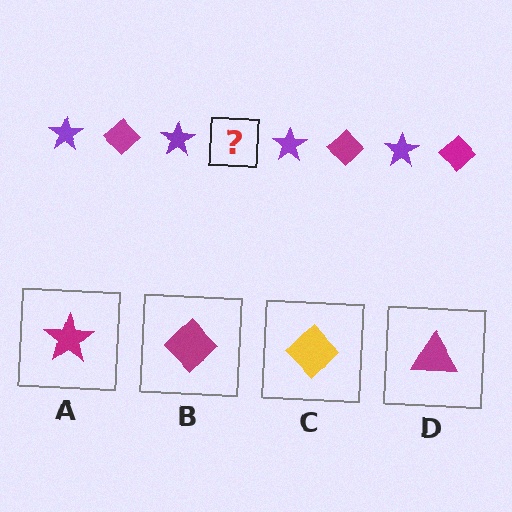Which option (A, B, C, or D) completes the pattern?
B.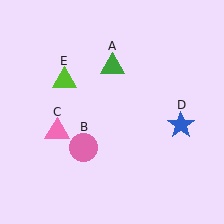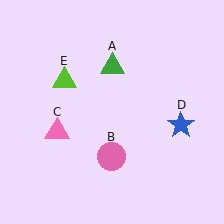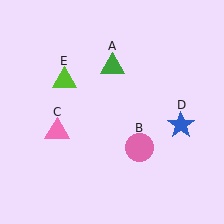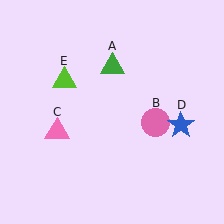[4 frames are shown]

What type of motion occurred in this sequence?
The pink circle (object B) rotated counterclockwise around the center of the scene.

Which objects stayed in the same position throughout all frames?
Green triangle (object A) and pink triangle (object C) and blue star (object D) and lime triangle (object E) remained stationary.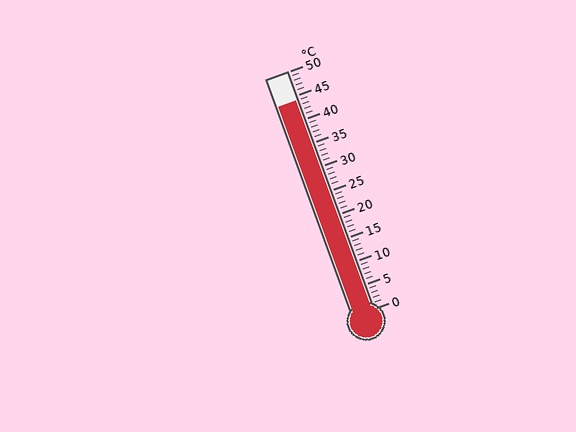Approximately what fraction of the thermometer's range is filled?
The thermometer is filled to approximately 90% of its range.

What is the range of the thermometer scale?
The thermometer scale ranges from 0°C to 50°C.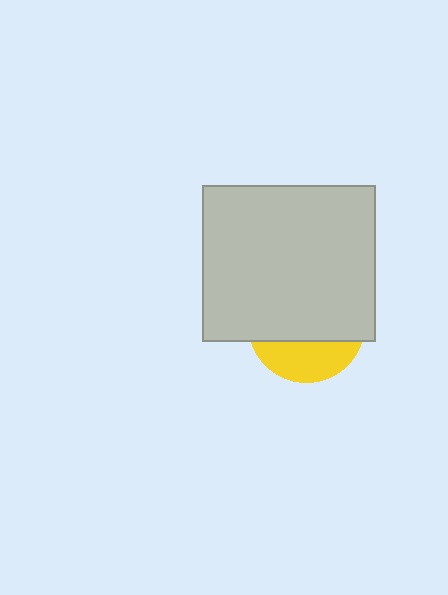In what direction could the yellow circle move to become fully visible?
The yellow circle could move down. That would shift it out from behind the light gray rectangle entirely.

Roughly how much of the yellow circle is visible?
A small part of it is visible (roughly 32%).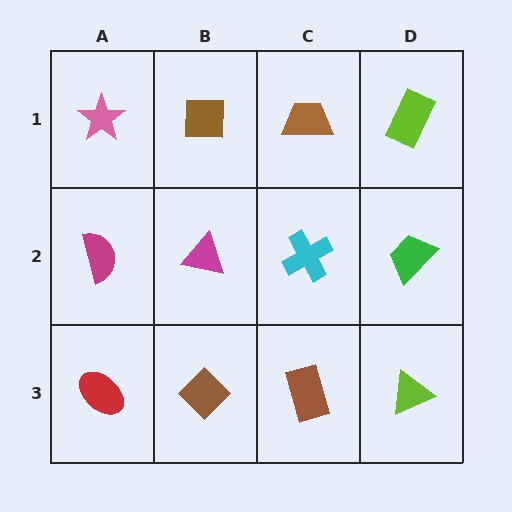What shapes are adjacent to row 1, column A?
A magenta semicircle (row 2, column A), a brown square (row 1, column B).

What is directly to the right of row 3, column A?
A brown diamond.